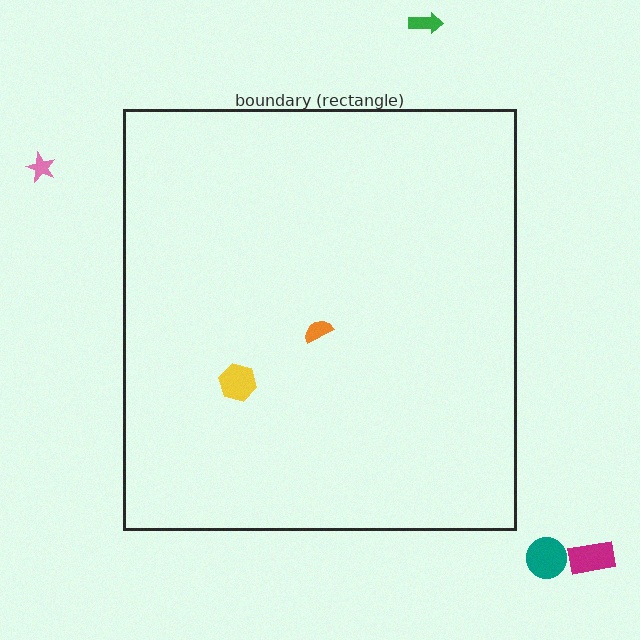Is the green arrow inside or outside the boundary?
Outside.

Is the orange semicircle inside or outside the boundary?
Inside.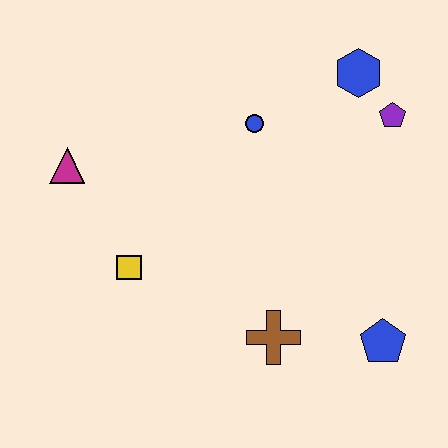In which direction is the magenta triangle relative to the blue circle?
The magenta triangle is to the left of the blue circle.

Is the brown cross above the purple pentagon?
No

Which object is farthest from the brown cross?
The blue hexagon is farthest from the brown cross.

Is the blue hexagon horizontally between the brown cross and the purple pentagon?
Yes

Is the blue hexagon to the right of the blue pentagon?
No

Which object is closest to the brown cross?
The blue pentagon is closest to the brown cross.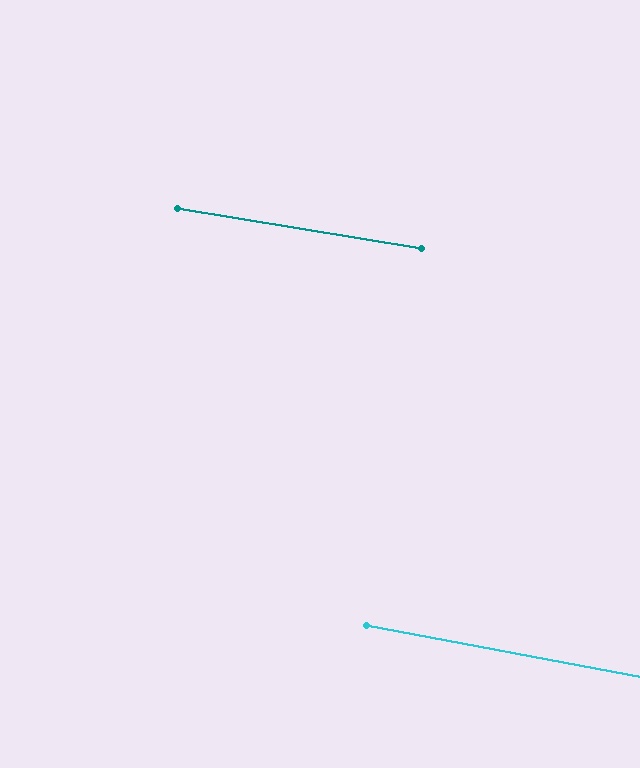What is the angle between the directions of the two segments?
Approximately 1 degree.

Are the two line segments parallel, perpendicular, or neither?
Parallel — their directions differ by only 1.4°.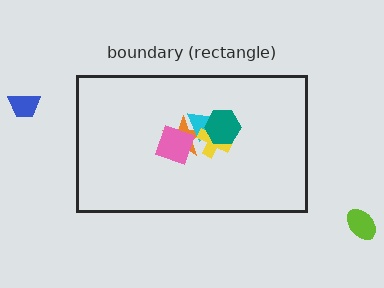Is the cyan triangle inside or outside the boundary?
Inside.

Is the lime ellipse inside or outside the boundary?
Outside.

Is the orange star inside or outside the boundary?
Inside.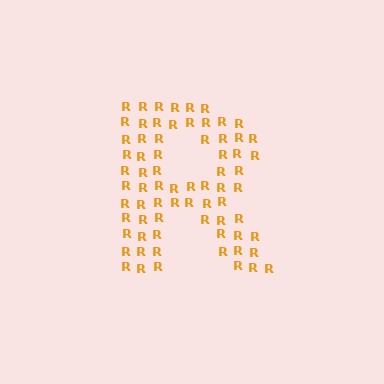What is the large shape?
The large shape is the letter R.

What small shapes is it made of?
It is made of small letter R's.